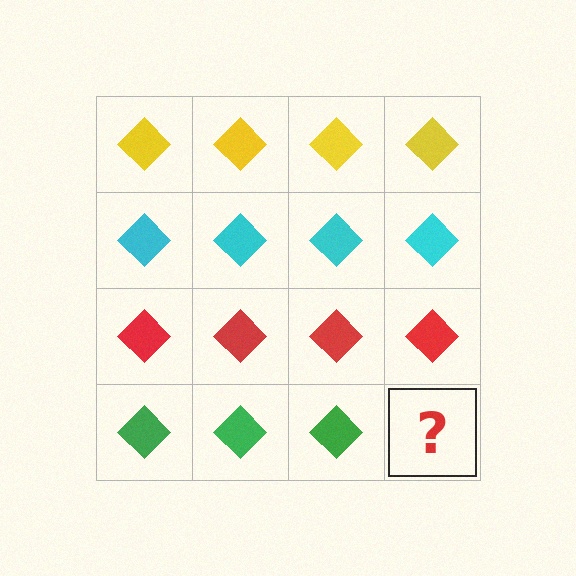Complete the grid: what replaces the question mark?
The question mark should be replaced with a green diamond.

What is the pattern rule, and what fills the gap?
The rule is that each row has a consistent color. The gap should be filled with a green diamond.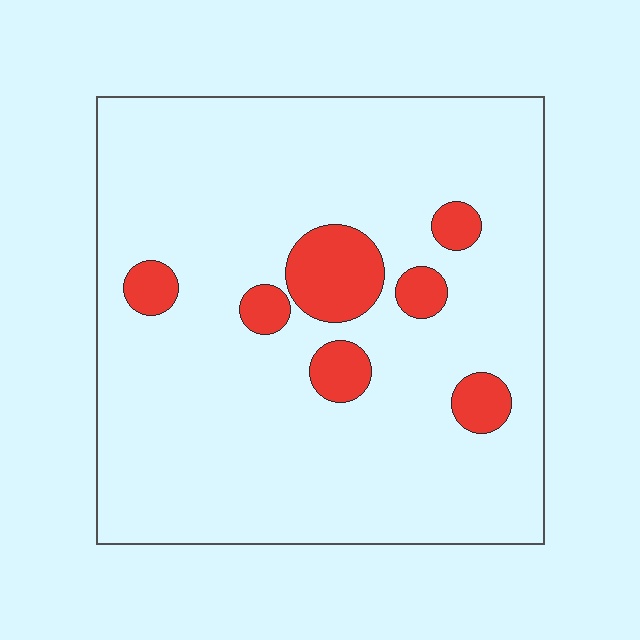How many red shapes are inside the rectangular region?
7.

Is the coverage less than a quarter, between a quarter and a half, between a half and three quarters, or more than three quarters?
Less than a quarter.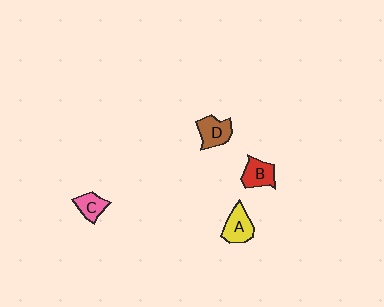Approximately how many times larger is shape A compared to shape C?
Approximately 1.4 times.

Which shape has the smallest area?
Shape C (pink).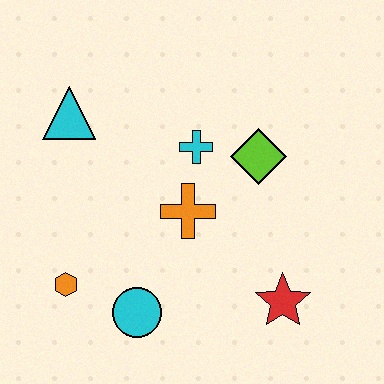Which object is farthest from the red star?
The cyan triangle is farthest from the red star.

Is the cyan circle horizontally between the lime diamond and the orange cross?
No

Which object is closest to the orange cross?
The cyan cross is closest to the orange cross.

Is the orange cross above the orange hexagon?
Yes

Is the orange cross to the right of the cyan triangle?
Yes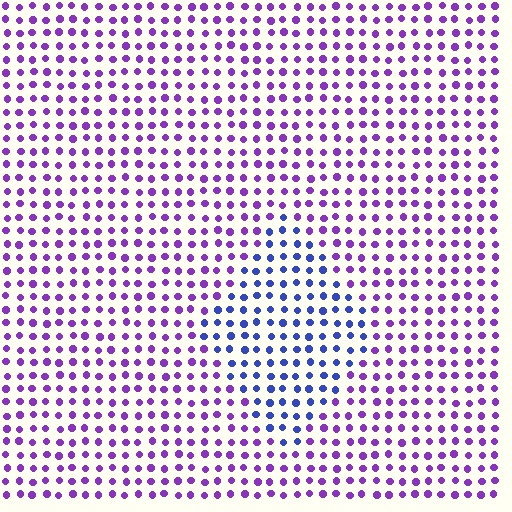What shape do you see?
I see a diamond.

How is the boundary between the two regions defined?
The boundary is defined purely by a slight shift in hue (about 46 degrees). Spacing, size, and orientation are identical on both sides.